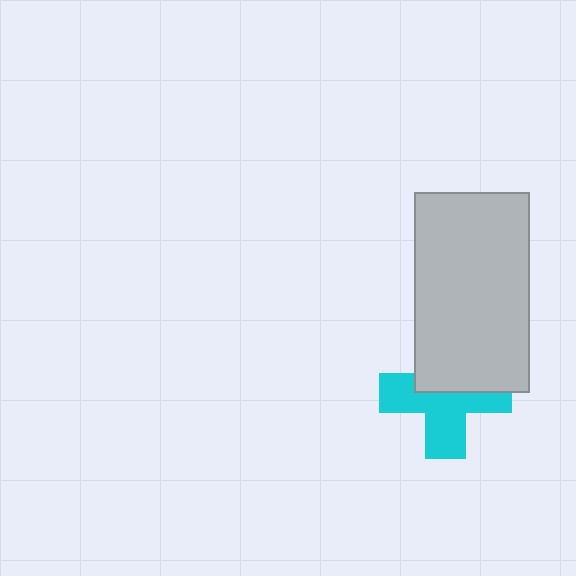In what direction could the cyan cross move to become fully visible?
The cyan cross could move down. That would shift it out from behind the light gray rectangle entirely.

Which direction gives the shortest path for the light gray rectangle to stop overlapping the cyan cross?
Moving up gives the shortest separation.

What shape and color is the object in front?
The object in front is a light gray rectangle.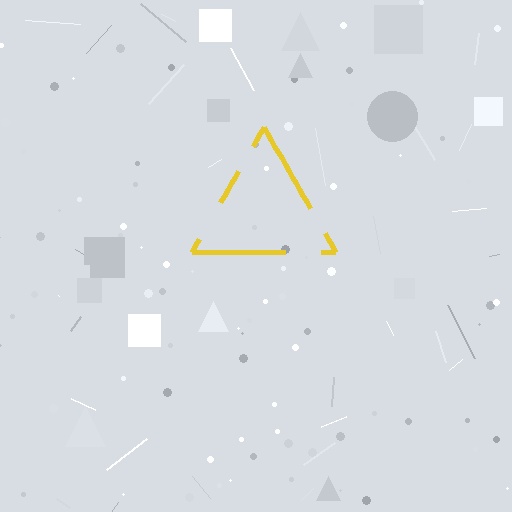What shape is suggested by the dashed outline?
The dashed outline suggests a triangle.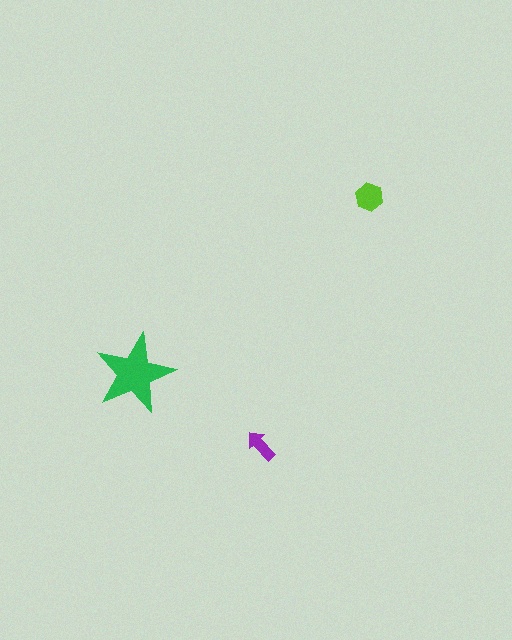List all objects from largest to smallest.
The green star, the lime hexagon, the purple arrow.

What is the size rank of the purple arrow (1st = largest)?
3rd.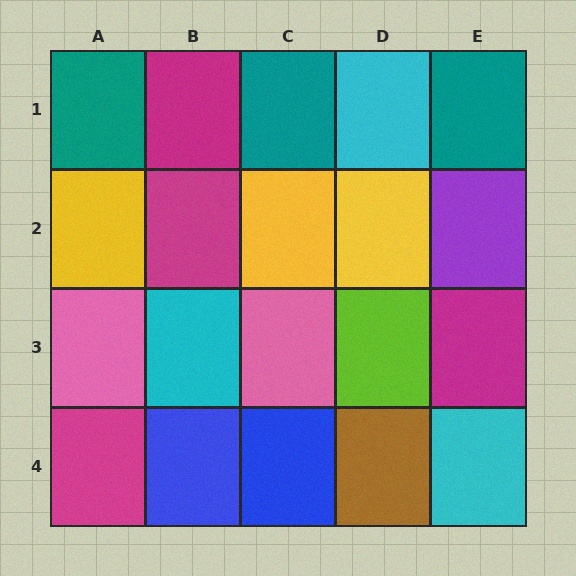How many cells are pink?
2 cells are pink.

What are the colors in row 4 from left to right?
Magenta, blue, blue, brown, cyan.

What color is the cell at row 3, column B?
Cyan.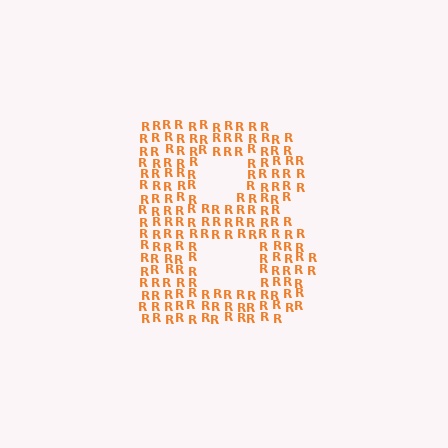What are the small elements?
The small elements are letter R's.